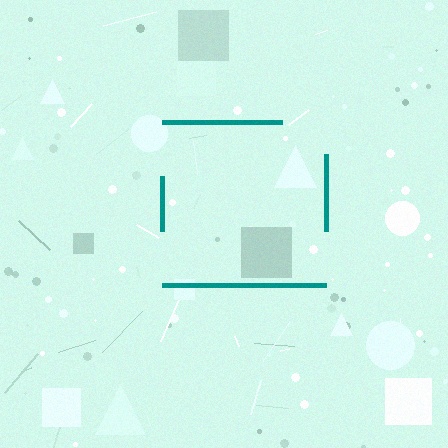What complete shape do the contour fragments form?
The contour fragments form a square.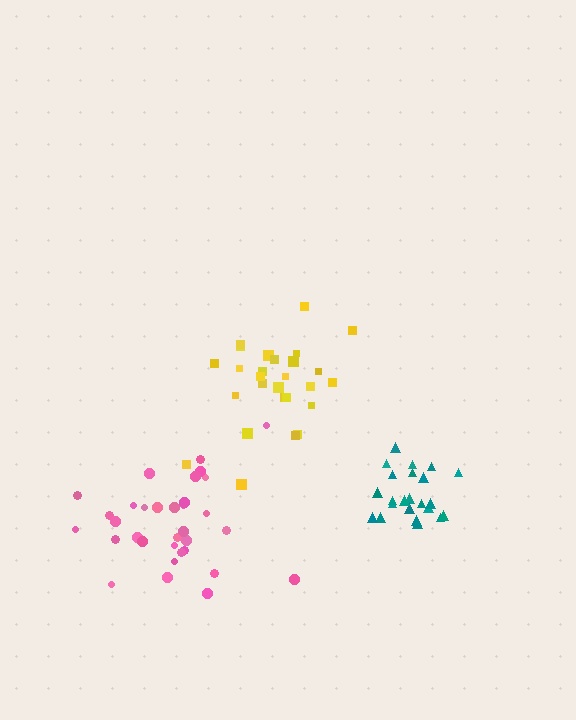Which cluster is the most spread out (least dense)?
Pink.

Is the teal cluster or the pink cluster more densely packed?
Teal.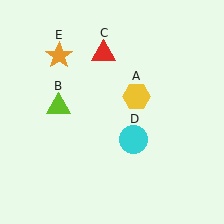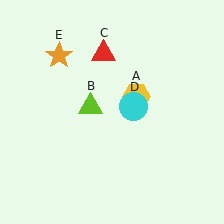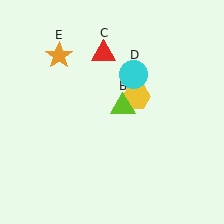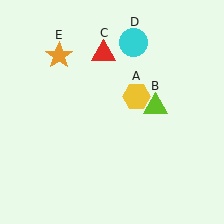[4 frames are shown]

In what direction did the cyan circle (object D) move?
The cyan circle (object D) moved up.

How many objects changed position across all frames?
2 objects changed position: lime triangle (object B), cyan circle (object D).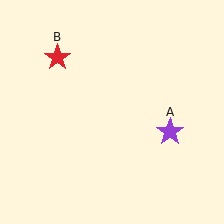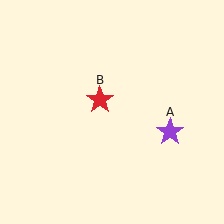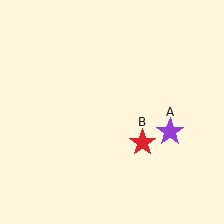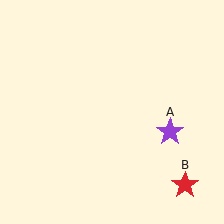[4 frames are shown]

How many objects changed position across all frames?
1 object changed position: red star (object B).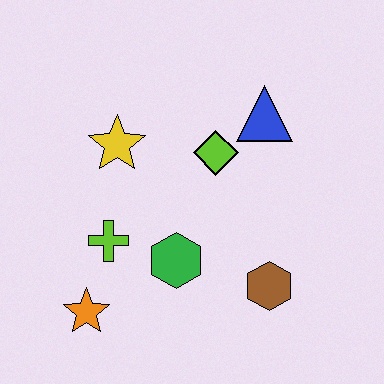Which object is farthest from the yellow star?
The brown hexagon is farthest from the yellow star.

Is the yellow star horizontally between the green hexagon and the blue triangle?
No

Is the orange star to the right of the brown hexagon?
No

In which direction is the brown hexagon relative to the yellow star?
The brown hexagon is to the right of the yellow star.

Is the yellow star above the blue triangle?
No